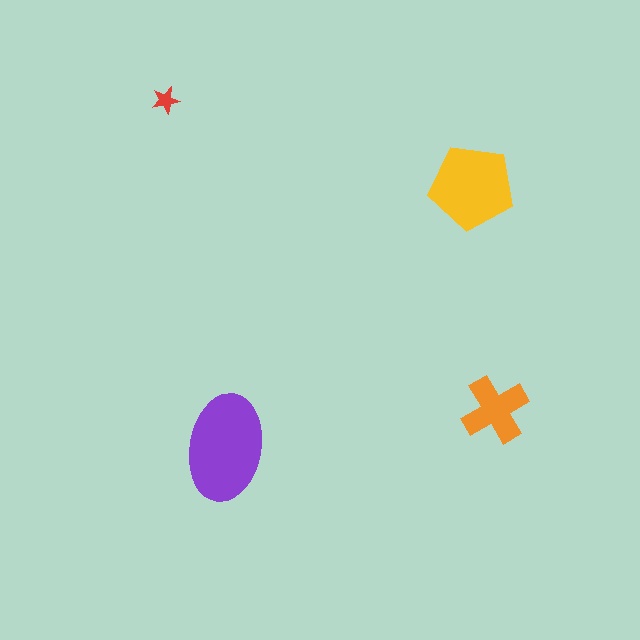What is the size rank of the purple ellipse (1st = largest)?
1st.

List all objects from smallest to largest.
The red star, the orange cross, the yellow pentagon, the purple ellipse.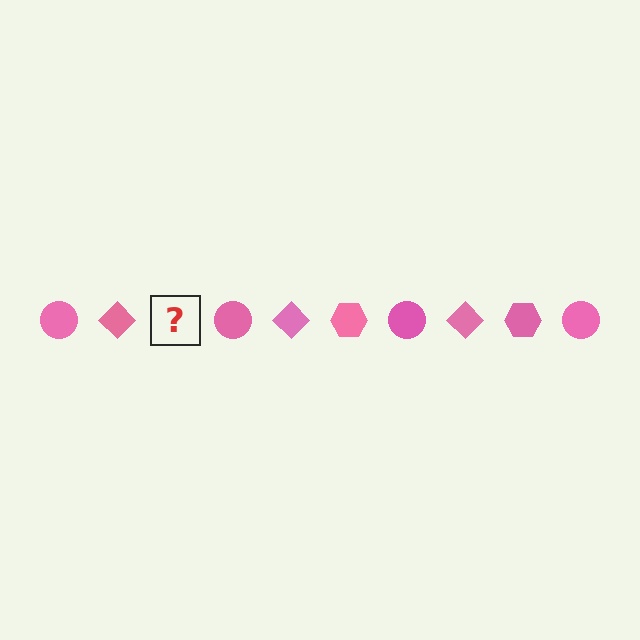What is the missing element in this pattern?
The missing element is a pink hexagon.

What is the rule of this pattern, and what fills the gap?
The rule is that the pattern cycles through circle, diamond, hexagon shapes in pink. The gap should be filled with a pink hexagon.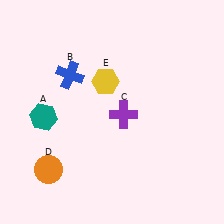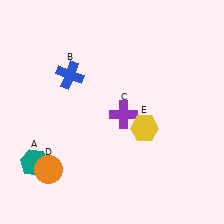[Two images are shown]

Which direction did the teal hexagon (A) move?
The teal hexagon (A) moved down.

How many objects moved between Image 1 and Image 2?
2 objects moved between the two images.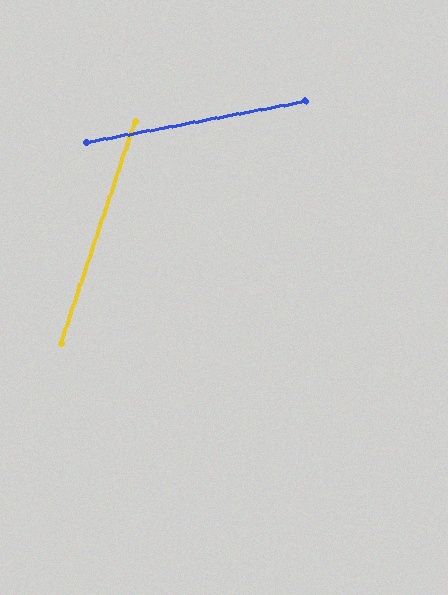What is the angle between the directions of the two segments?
Approximately 61 degrees.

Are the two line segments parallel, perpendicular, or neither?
Neither parallel nor perpendicular — they differ by about 61°.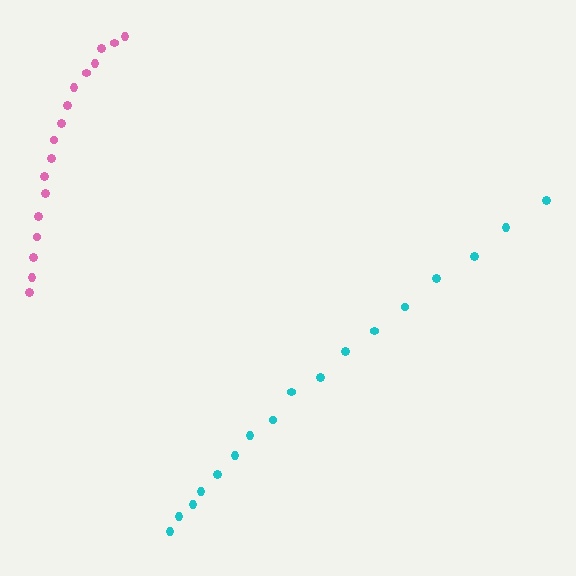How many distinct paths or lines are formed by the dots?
There are 2 distinct paths.